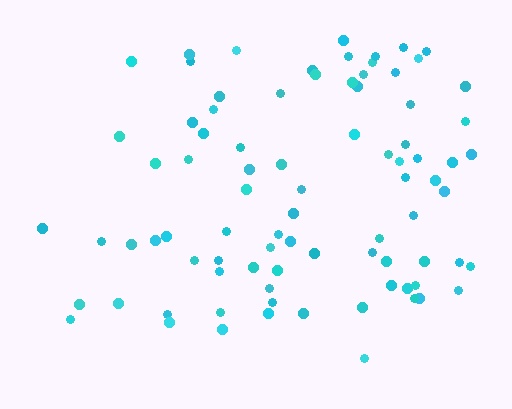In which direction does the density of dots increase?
From left to right, with the right side densest.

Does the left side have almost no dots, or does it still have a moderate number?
Still a moderate number, just noticeably fewer than the right.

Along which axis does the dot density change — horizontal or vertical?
Horizontal.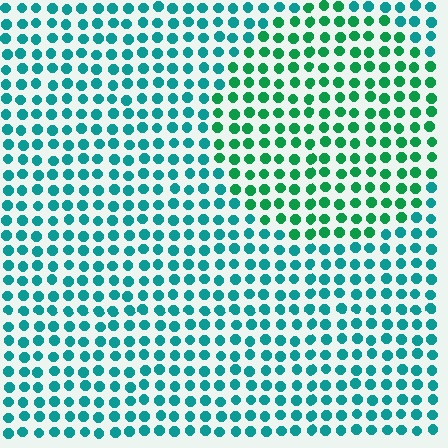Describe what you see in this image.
The image is filled with small teal elements in a uniform arrangement. A circle-shaped region is visible where the elements are tinted to a slightly different hue, forming a subtle color boundary.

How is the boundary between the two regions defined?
The boundary is defined purely by a slight shift in hue (about 33 degrees). Spacing, size, and orientation are identical on both sides.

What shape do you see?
I see a circle.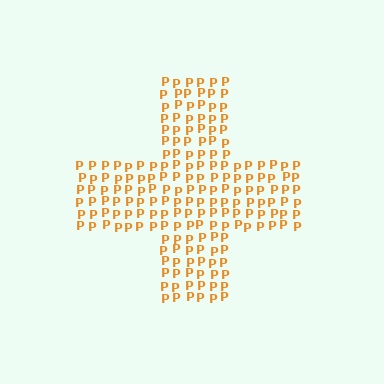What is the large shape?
The large shape is a cross.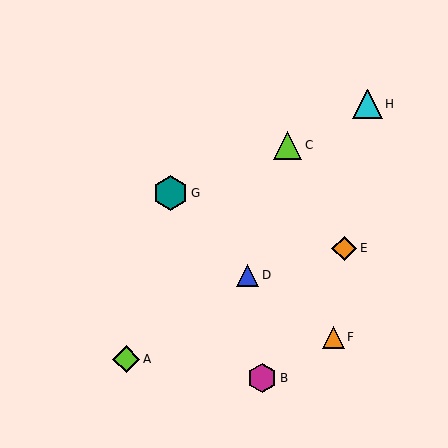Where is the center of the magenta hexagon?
The center of the magenta hexagon is at (262, 378).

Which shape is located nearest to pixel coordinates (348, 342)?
The orange triangle (labeled F) at (333, 337) is nearest to that location.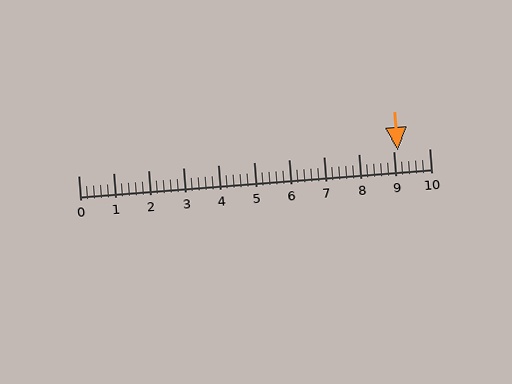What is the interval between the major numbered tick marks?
The major tick marks are spaced 1 units apart.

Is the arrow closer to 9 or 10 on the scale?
The arrow is closer to 9.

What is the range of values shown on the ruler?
The ruler shows values from 0 to 10.